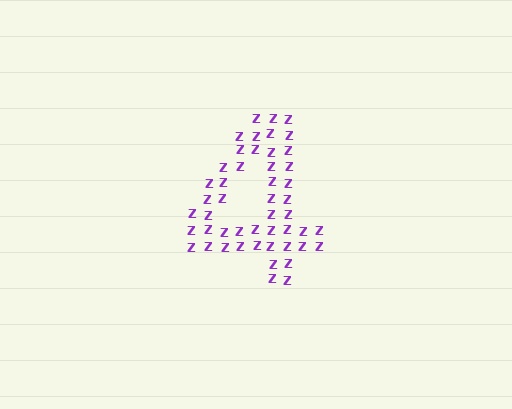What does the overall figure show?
The overall figure shows the digit 4.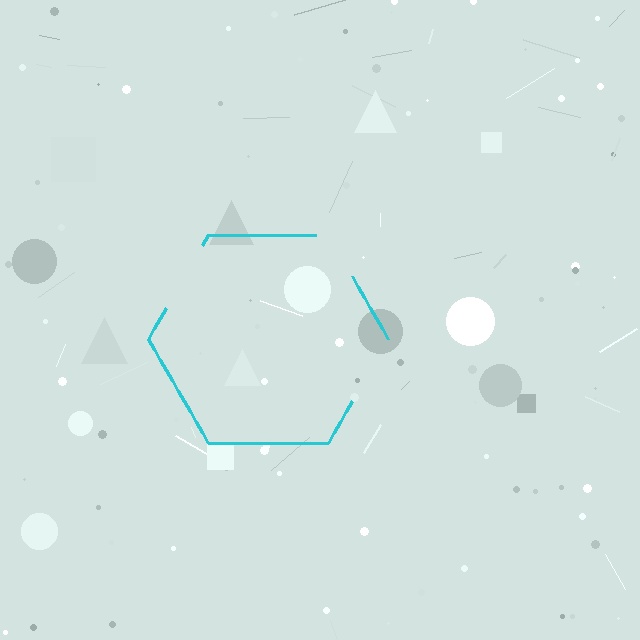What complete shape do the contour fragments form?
The contour fragments form a hexagon.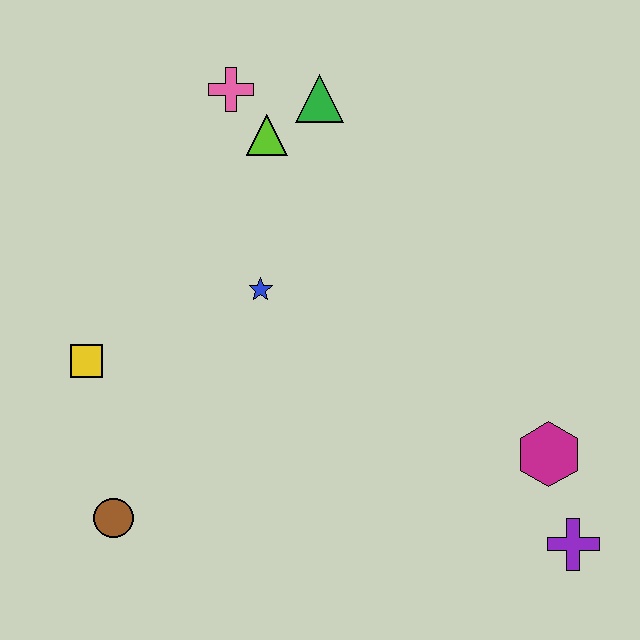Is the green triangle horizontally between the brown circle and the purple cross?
Yes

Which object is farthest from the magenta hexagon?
The pink cross is farthest from the magenta hexagon.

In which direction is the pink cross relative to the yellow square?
The pink cross is above the yellow square.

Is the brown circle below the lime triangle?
Yes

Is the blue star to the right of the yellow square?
Yes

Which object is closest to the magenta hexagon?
The purple cross is closest to the magenta hexagon.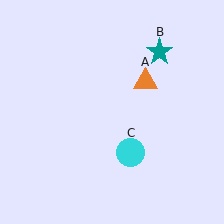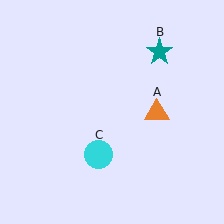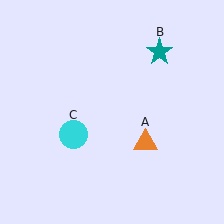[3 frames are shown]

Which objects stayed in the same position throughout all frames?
Teal star (object B) remained stationary.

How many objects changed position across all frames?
2 objects changed position: orange triangle (object A), cyan circle (object C).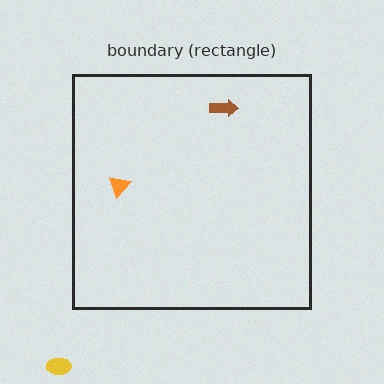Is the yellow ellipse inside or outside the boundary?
Outside.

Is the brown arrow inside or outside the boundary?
Inside.